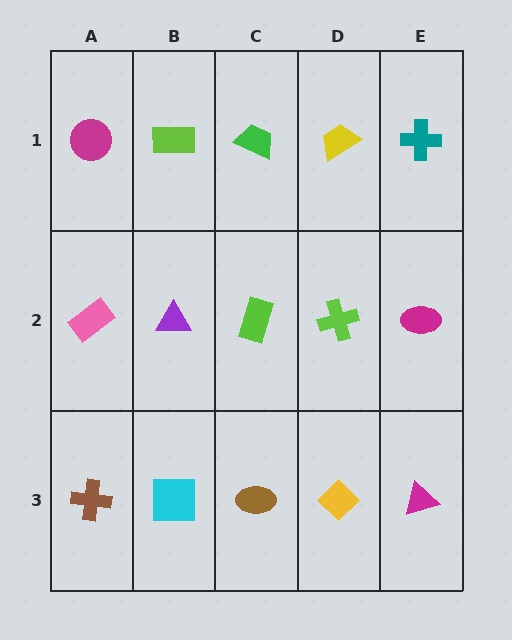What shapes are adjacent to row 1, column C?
A lime rectangle (row 2, column C), a lime rectangle (row 1, column B), a yellow trapezoid (row 1, column D).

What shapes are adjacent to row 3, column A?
A pink rectangle (row 2, column A), a cyan square (row 3, column B).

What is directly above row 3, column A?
A pink rectangle.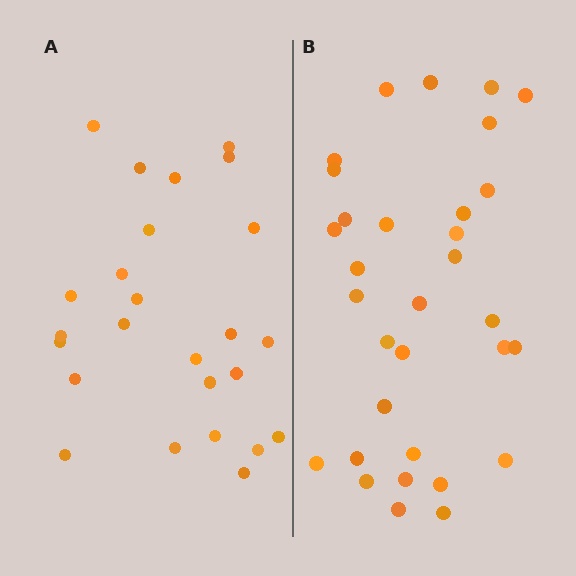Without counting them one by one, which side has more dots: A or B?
Region B (the right region) has more dots.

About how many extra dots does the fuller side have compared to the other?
Region B has roughly 8 or so more dots than region A.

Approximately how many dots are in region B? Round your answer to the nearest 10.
About 30 dots. (The exact count is 32, which rounds to 30.)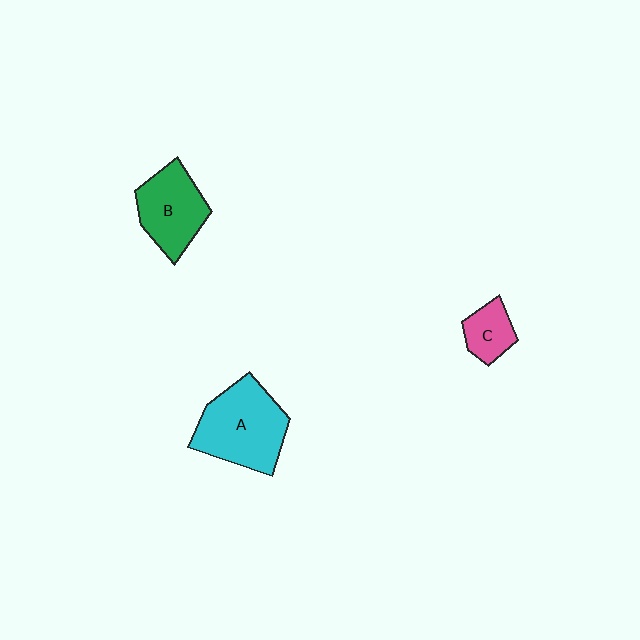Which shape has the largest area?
Shape A (cyan).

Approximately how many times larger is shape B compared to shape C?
Approximately 2.0 times.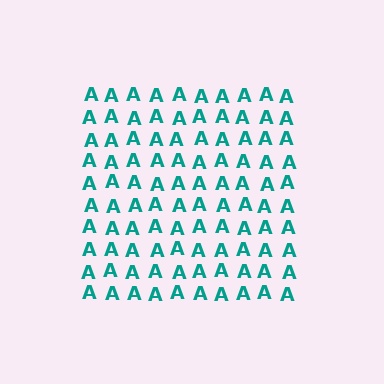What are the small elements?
The small elements are letter A's.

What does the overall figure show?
The overall figure shows a square.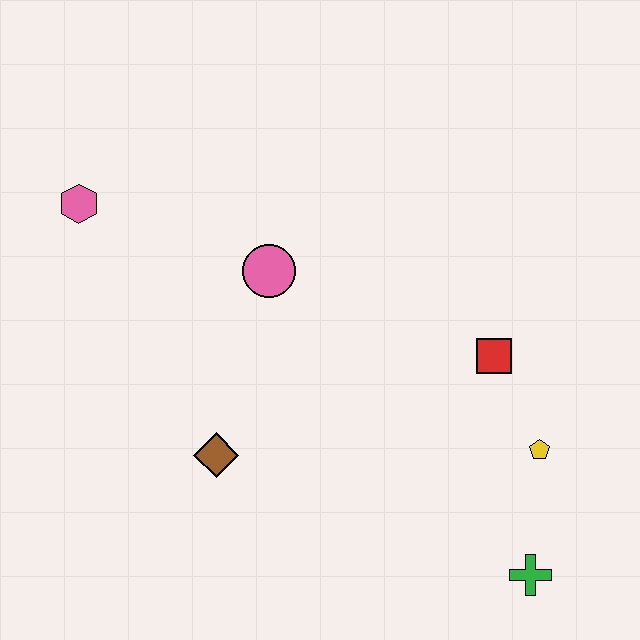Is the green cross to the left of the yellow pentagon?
Yes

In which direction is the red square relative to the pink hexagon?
The red square is to the right of the pink hexagon.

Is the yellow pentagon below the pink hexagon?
Yes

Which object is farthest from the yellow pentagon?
The pink hexagon is farthest from the yellow pentagon.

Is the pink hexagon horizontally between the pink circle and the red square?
No